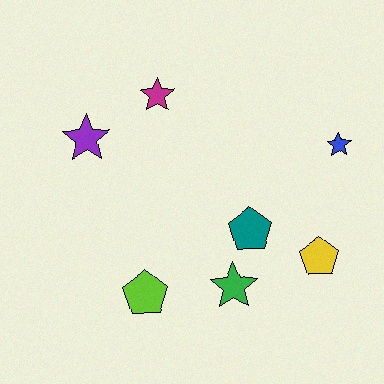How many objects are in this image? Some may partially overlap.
There are 7 objects.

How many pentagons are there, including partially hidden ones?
There are 3 pentagons.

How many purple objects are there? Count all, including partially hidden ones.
There is 1 purple object.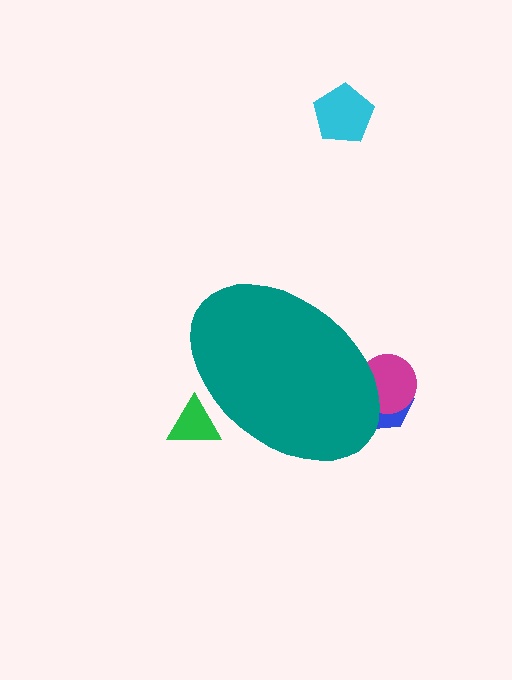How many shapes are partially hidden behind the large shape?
3 shapes are partially hidden.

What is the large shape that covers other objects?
A teal ellipse.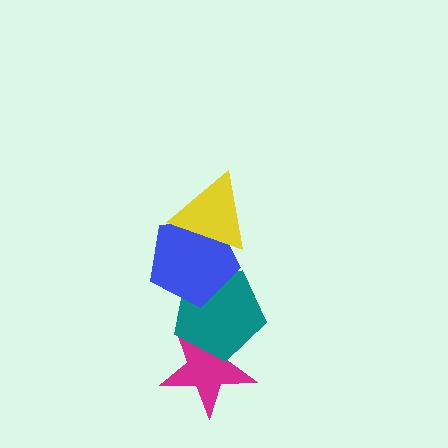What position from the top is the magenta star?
The magenta star is 4th from the top.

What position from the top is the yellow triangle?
The yellow triangle is 1st from the top.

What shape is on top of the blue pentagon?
The yellow triangle is on top of the blue pentagon.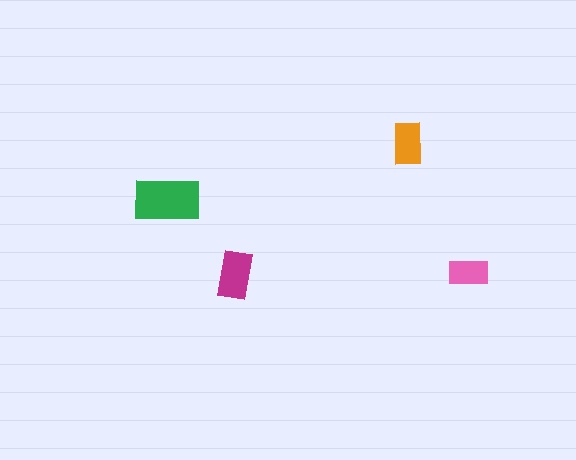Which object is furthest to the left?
The green rectangle is leftmost.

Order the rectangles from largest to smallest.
the green one, the magenta one, the orange one, the pink one.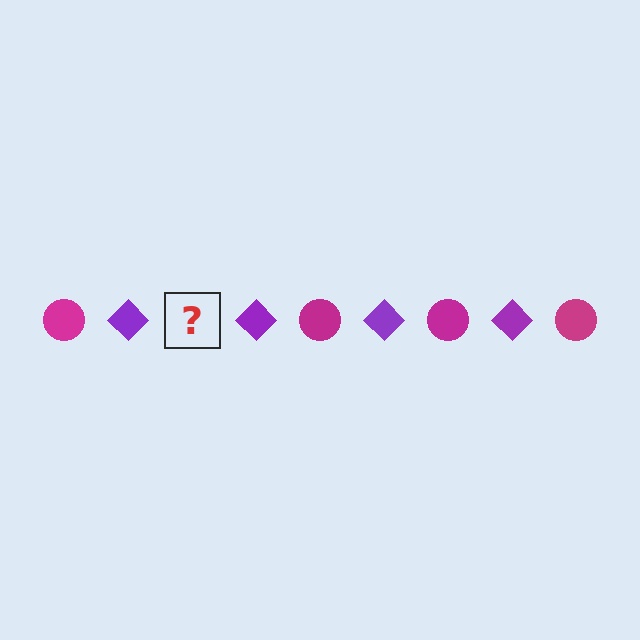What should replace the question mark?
The question mark should be replaced with a magenta circle.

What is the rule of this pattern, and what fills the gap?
The rule is that the pattern alternates between magenta circle and purple diamond. The gap should be filled with a magenta circle.